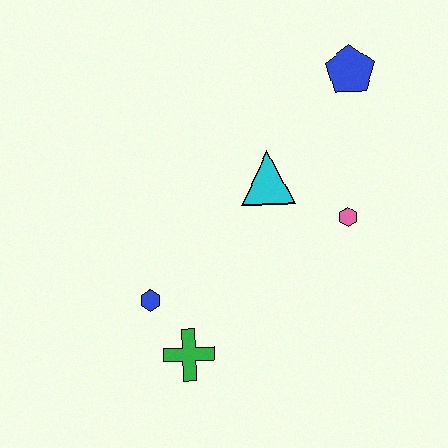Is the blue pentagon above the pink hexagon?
Yes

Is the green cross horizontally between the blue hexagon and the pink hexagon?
Yes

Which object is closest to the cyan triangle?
The pink hexagon is closest to the cyan triangle.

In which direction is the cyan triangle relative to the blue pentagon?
The cyan triangle is below the blue pentagon.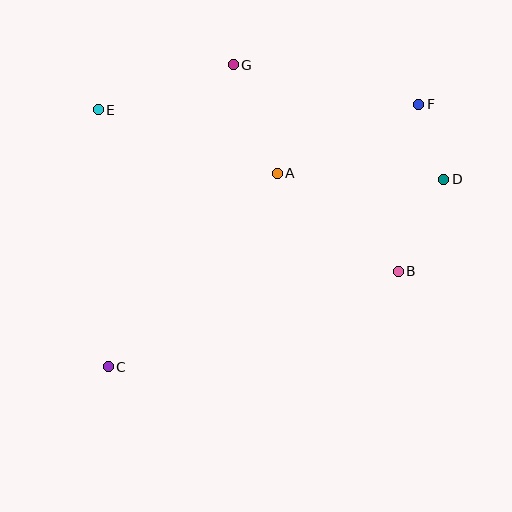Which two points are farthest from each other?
Points C and F are farthest from each other.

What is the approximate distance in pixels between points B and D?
The distance between B and D is approximately 103 pixels.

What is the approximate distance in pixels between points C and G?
The distance between C and G is approximately 327 pixels.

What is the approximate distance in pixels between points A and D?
The distance between A and D is approximately 167 pixels.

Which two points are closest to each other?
Points D and F are closest to each other.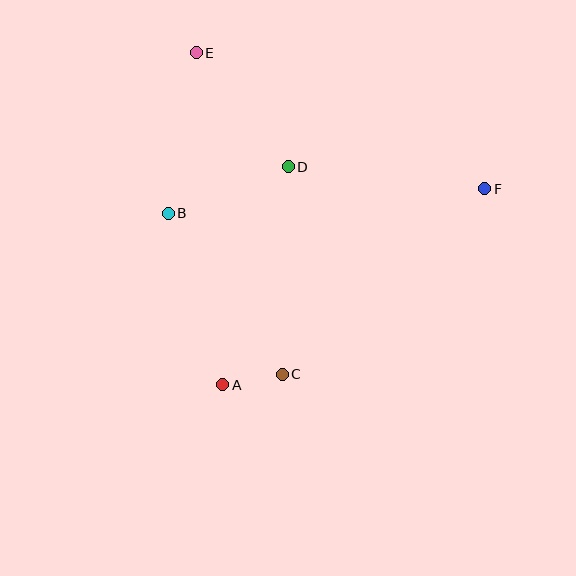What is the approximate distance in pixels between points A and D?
The distance between A and D is approximately 228 pixels.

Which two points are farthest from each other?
Points A and E are farthest from each other.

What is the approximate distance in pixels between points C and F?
The distance between C and F is approximately 275 pixels.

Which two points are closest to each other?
Points A and C are closest to each other.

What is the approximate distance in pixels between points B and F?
The distance between B and F is approximately 317 pixels.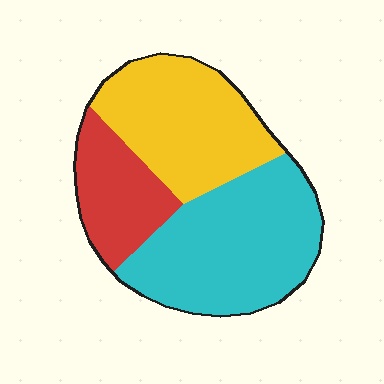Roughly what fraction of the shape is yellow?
Yellow covers 35% of the shape.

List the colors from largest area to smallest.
From largest to smallest: cyan, yellow, red.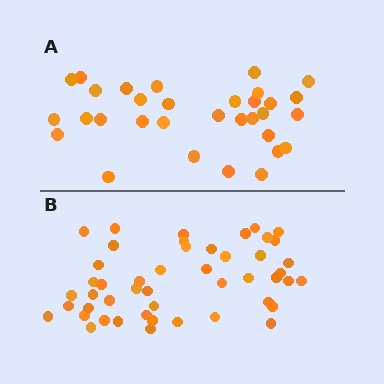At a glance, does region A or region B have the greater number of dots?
Region B (the bottom region) has more dots.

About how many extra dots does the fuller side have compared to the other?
Region B has approximately 15 more dots than region A.